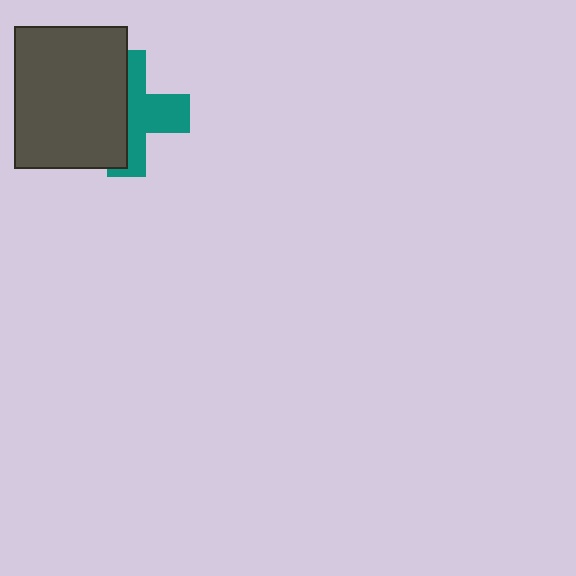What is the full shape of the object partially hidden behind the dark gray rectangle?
The partially hidden object is a teal cross.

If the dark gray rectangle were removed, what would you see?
You would see the complete teal cross.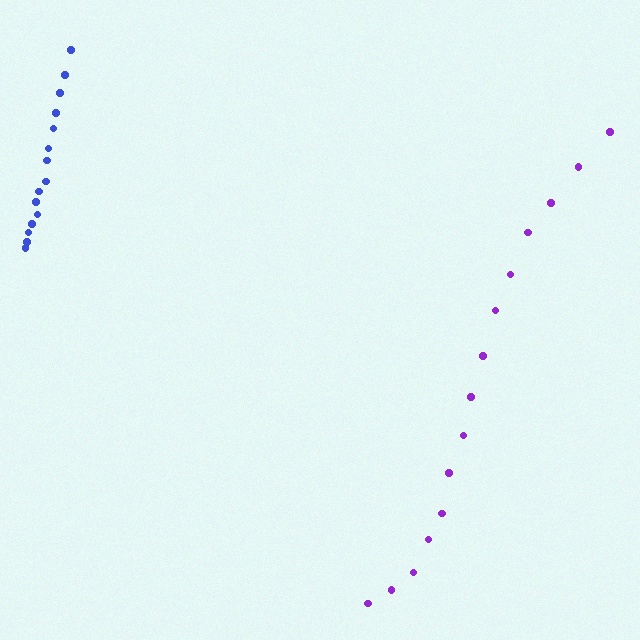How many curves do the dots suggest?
There are 2 distinct paths.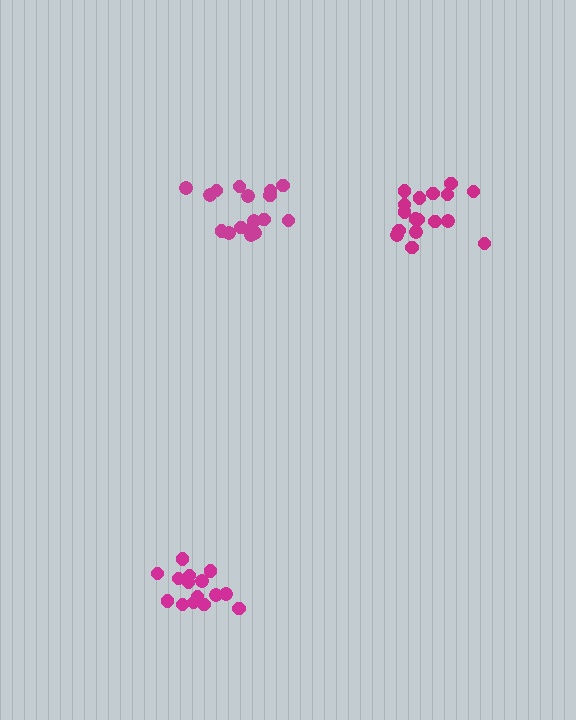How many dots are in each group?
Group 1: 15 dots, Group 2: 17 dots, Group 3: 17 dots (49 total).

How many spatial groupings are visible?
There are 3 spatial groupings.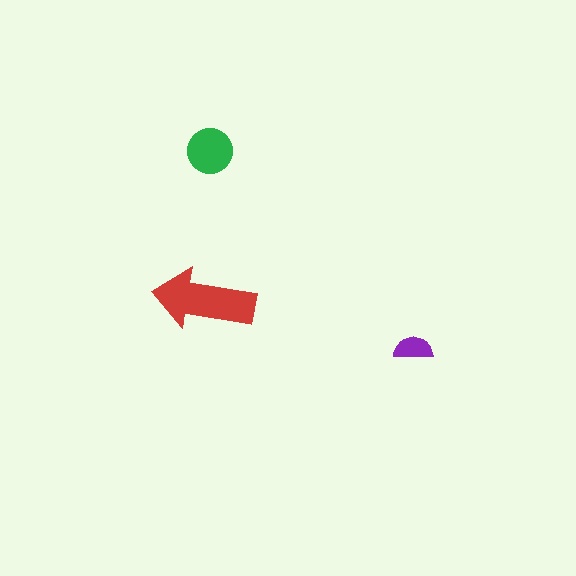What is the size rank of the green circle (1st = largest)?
2nd.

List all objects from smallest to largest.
The purple semicircle, the green circle, the red arrow.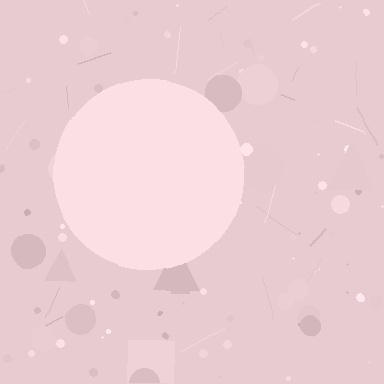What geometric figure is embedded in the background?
A circle is embedded in the background.